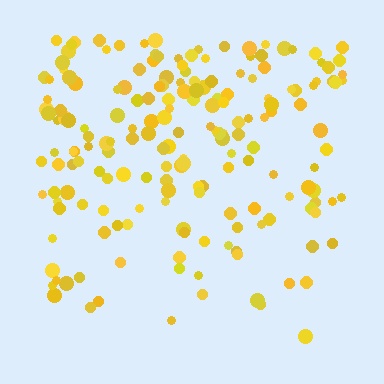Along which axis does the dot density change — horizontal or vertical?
Vertical.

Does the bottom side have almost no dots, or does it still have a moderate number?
Still a moderate number, just noticeably fewer than the top.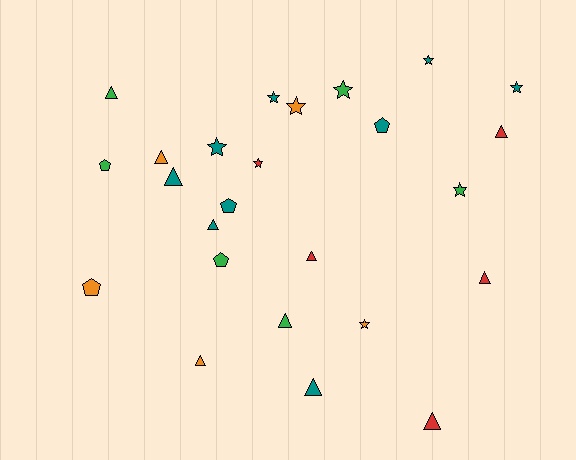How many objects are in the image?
There are 25 objects.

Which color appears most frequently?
Teal, with 9 objects.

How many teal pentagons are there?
There are 2 teal pentagons.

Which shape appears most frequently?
Triangle, with 11 objects.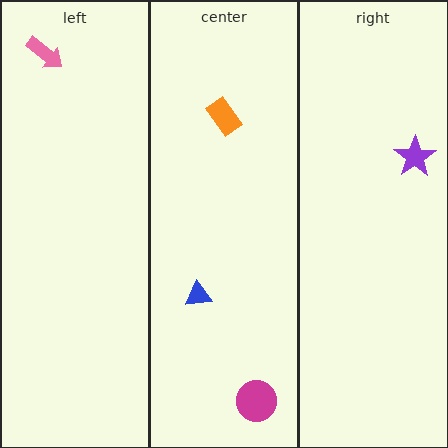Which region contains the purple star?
The right region.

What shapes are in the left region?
The pink arrow.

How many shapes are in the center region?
3.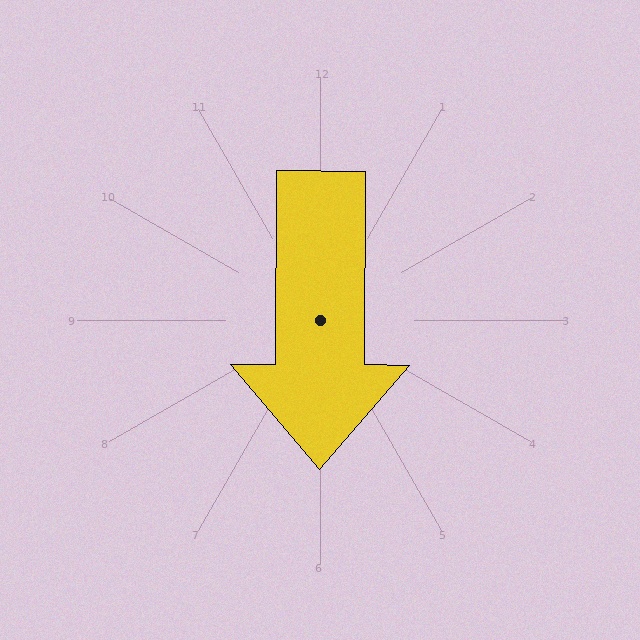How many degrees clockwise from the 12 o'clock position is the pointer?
Approximately 180 degrees.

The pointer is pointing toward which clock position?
Roughly 6 o'clock.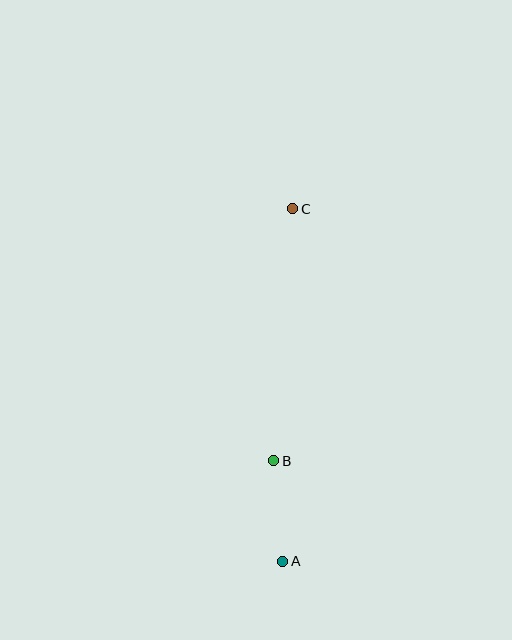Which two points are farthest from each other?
Points A and C are farthest from each other.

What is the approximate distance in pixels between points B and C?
The distance between B and C is approximately 252 pixels.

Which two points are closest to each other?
Points A and B are closest to each other.